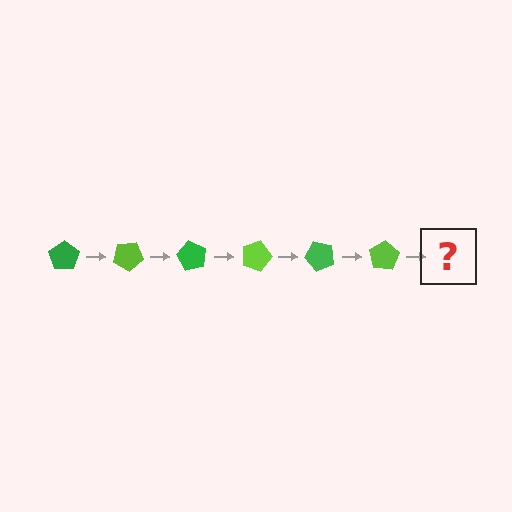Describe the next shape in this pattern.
It should be a green pentagon, rotated 180 degrees from the start.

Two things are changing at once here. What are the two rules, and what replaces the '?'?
The two rules are that it rotates 30 degrees each step and the color cycles through green and lime. The '?' should be a green pentagon, rotated 180 degrees from the start.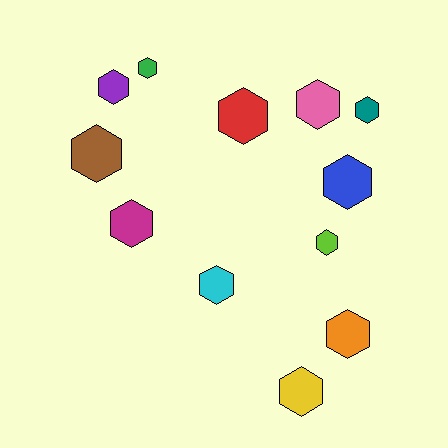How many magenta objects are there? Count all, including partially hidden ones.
There is 1 magenta object.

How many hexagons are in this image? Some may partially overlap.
There are 12 hexagons.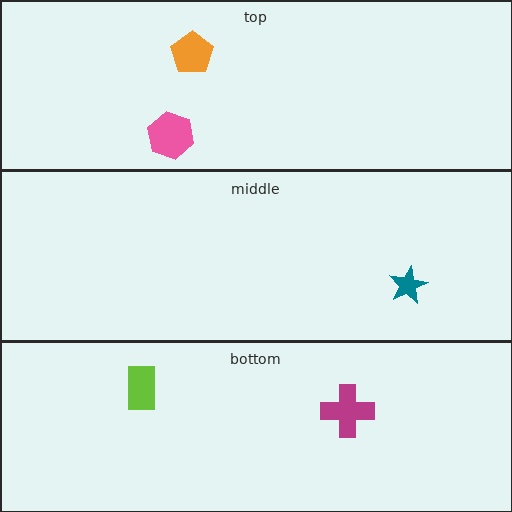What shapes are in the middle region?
The teal star.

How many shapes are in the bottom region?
2.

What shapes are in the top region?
The orange pentagon, the pink hexagon.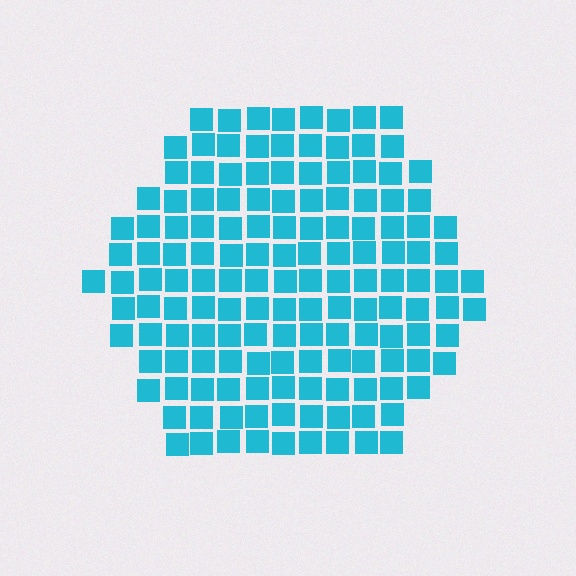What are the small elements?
The small elements are squares.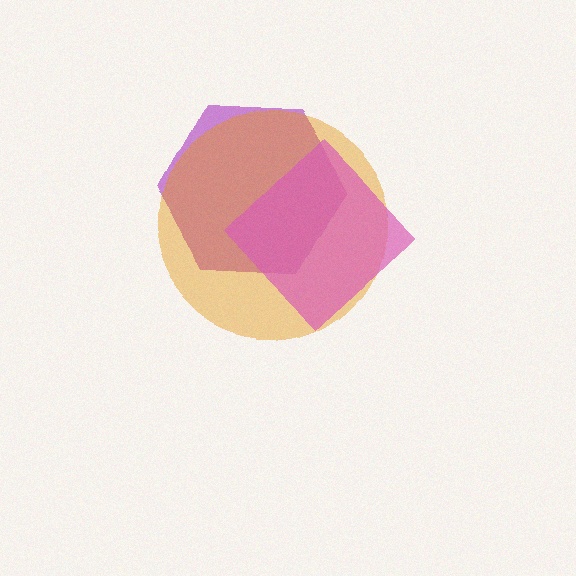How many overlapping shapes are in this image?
There are 3 overlapping shapes in the image.